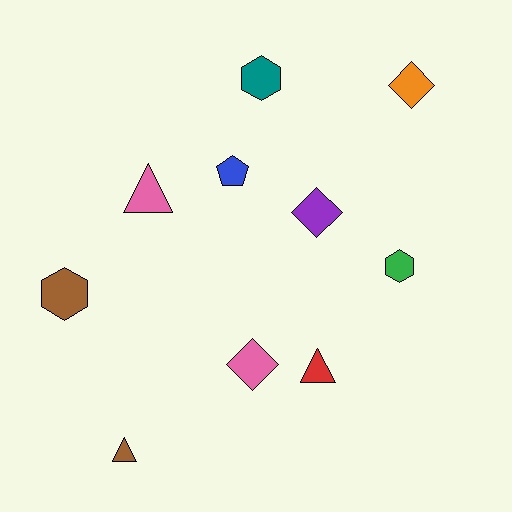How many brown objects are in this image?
There are 2 brown objects.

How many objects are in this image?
There are 10 objects.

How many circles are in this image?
There are no circles.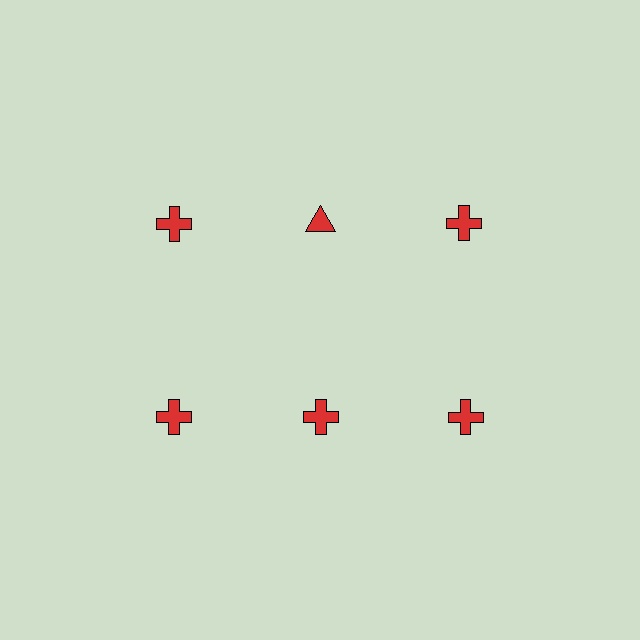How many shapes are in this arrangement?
There are 6 shapes arranged in a grid pattern.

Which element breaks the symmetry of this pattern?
The red triangle in the top row, second from left column breaks the symmetry. All other shapes are red crosses.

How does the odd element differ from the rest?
It has a different shape: triangle instead of cross.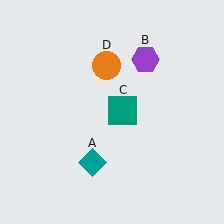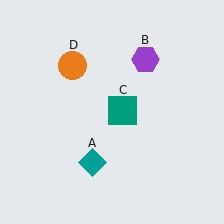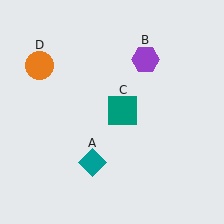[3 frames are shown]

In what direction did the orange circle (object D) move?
The orange circle (object D) moved left.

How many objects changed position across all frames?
1 object changed position: orange circle (object D).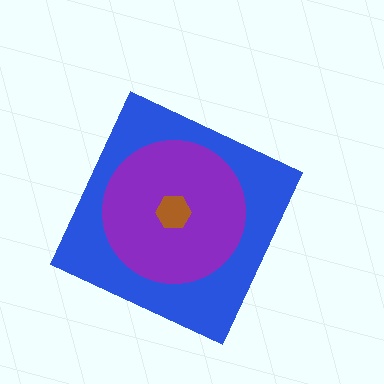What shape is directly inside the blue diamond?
The purple circle.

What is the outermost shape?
The blue diamond.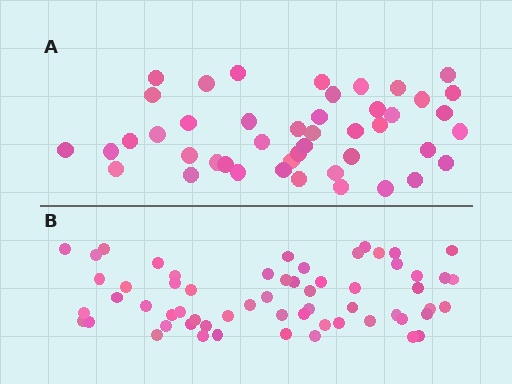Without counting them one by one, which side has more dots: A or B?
Region B (the bottom region) has more dots.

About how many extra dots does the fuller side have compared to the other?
Region B has approximately 15 more dots than region A.